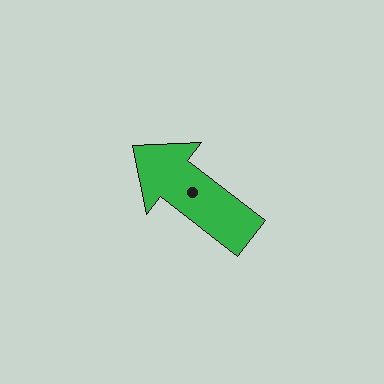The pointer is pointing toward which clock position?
Roughly 10 o'clock.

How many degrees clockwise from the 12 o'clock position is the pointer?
Approximately 308 degrees.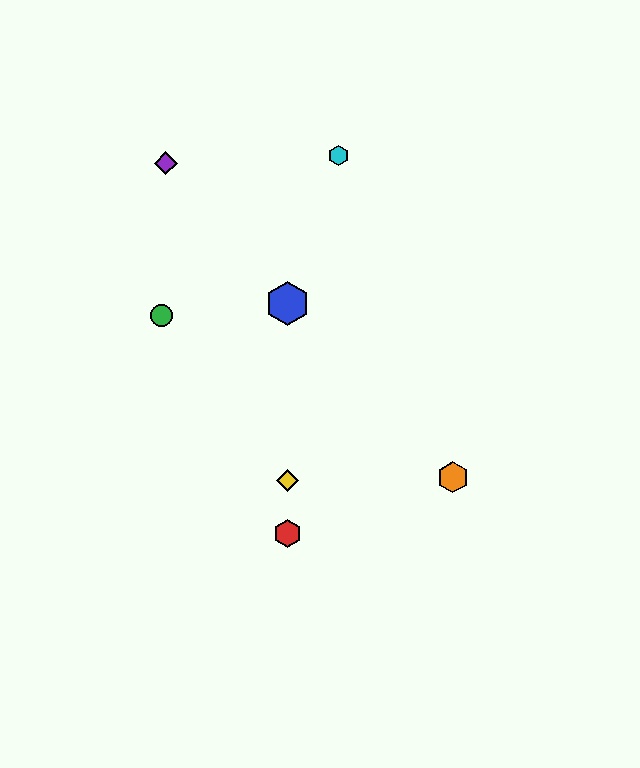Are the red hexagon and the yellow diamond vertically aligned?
Yes, both are at x≈287.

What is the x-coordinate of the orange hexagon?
The orange hexagon is at x≈453.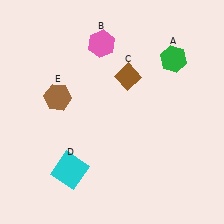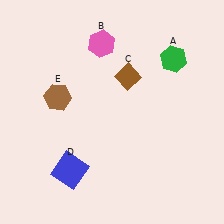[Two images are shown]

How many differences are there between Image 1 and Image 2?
There is 1 difference between the two images.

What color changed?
The square (D) changed from cyan in Image 1 to blue in Image 2.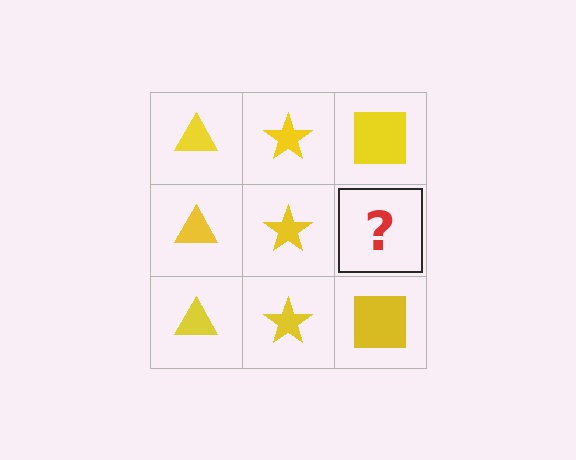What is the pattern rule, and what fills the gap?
The rule is that each column has a consistent shape. The gap should be filled with a yellow square.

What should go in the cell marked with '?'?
The missing cell should contain a yellow square.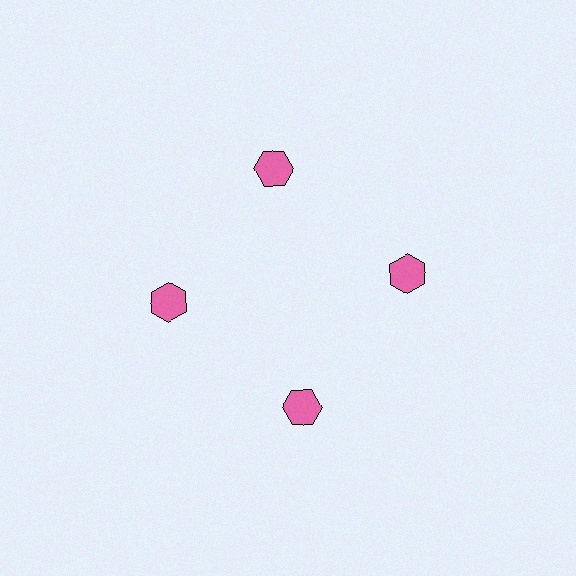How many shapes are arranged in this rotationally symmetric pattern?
There are 4 shapes, arranged in 4 groups of 1.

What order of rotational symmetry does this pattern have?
This pattern has 4-fold rotational symmetry.